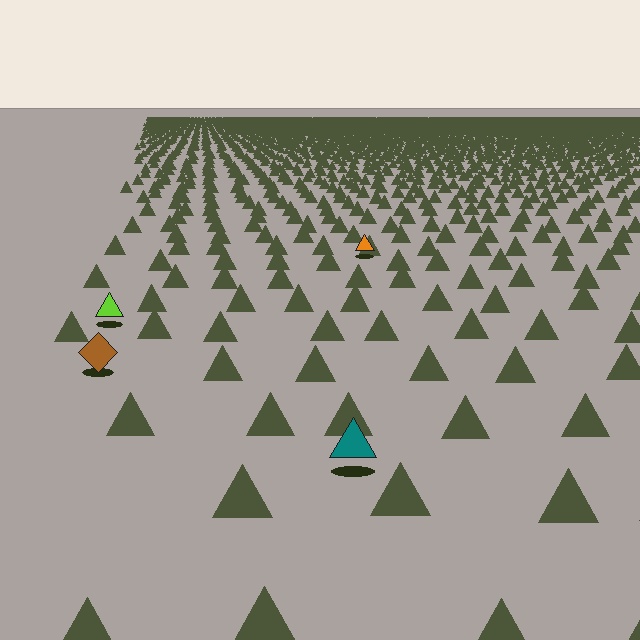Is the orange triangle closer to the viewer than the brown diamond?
No. The brown diamond is closer — you can tell from the texture gradient: the ground texture is coarser near it.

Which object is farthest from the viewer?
The orange triangle is farthest from the viewer. It appears smaller and the ground texture around it is denser.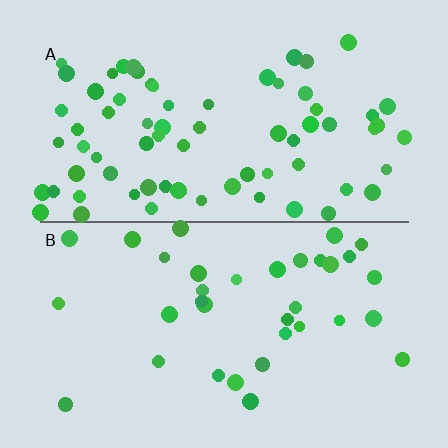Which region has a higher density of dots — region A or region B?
A (the top).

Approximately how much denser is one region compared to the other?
Approximately 2.1× — region A over region B.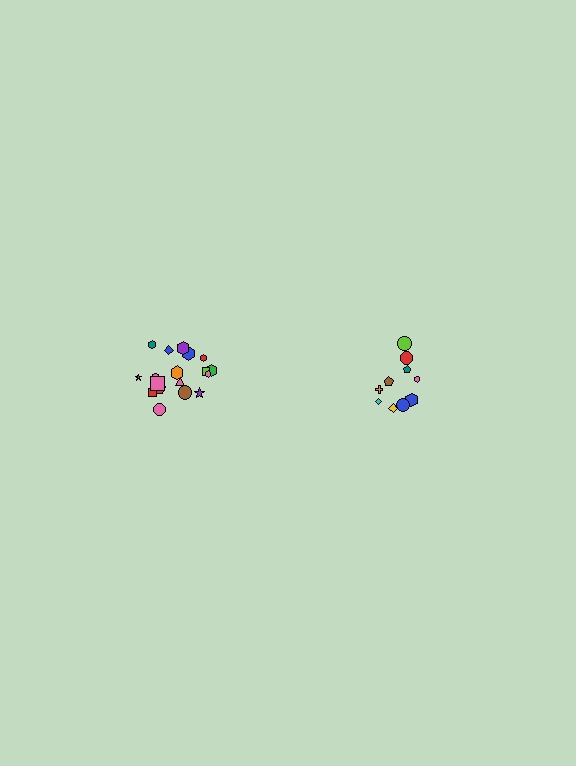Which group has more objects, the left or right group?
The left group.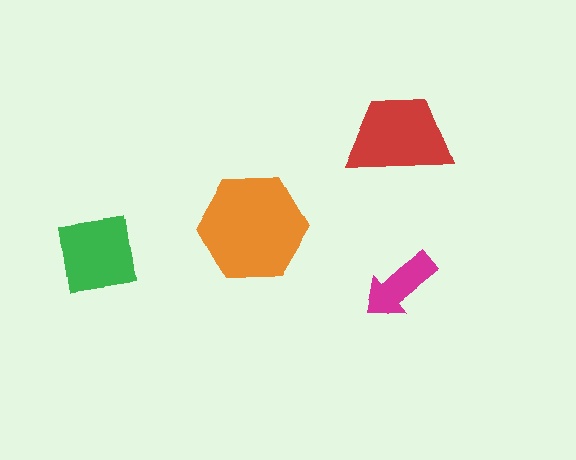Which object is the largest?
The orange hexagon.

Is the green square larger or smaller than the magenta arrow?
Larger.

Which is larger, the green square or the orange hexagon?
The orange hexagon.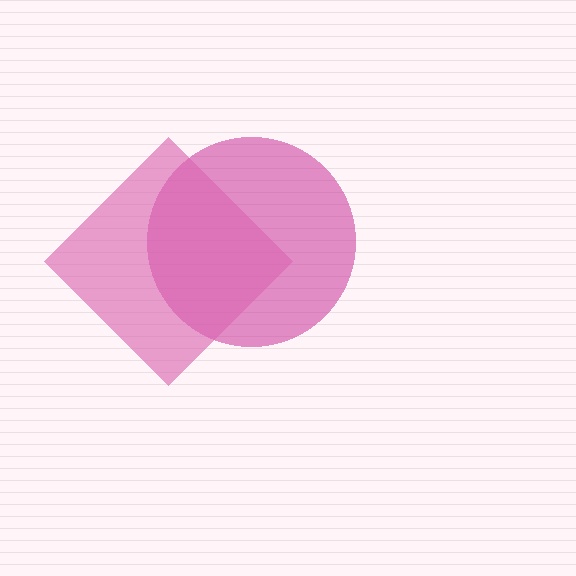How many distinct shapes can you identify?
There are 2 distinct shapes: a magenta circle, a pink diamond.